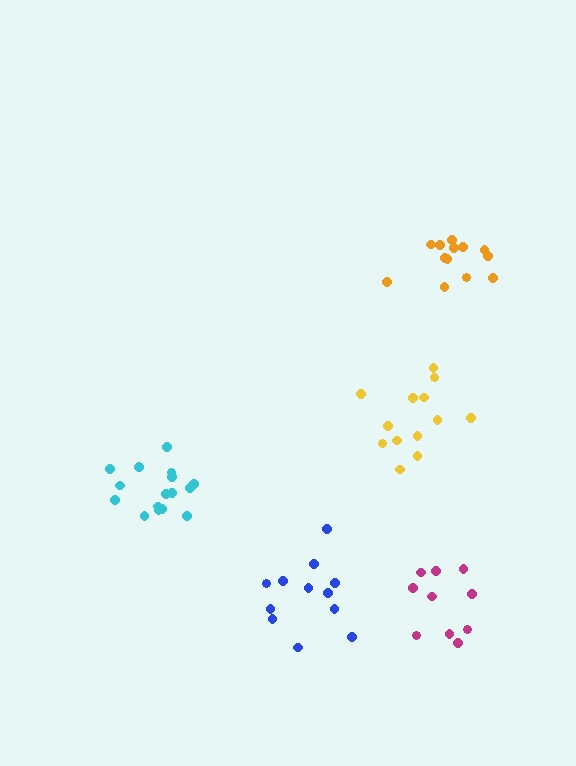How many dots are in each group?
Group 1: 12 dots, Group 2: 13 dots, Group 3: 16 dots, Group 4: 10 dots, Group 5: 13 dots (64 total).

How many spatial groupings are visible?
There are 5 spatial groupings.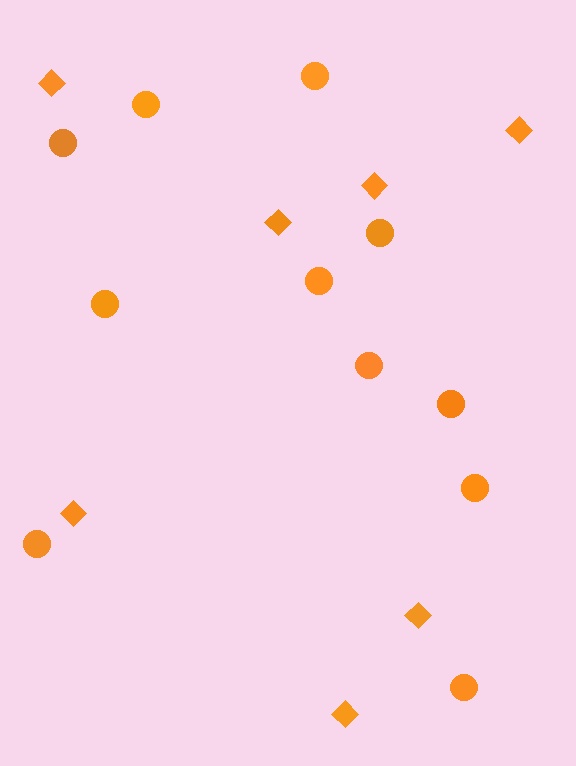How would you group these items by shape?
There are 2 groups: one group of diamonds (7) and one group of circles (11).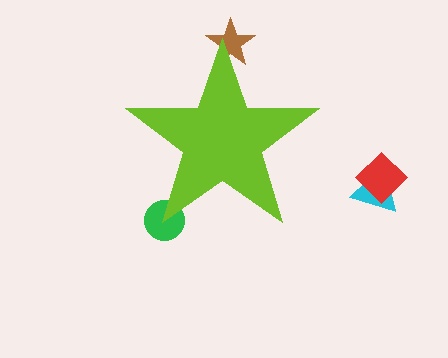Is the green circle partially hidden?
Yes, the green circle is partially hidden behind the lime star.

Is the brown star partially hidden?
Yes, the brown star is partially hidden behind the lime star.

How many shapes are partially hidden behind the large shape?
2 shapes are partially hidden.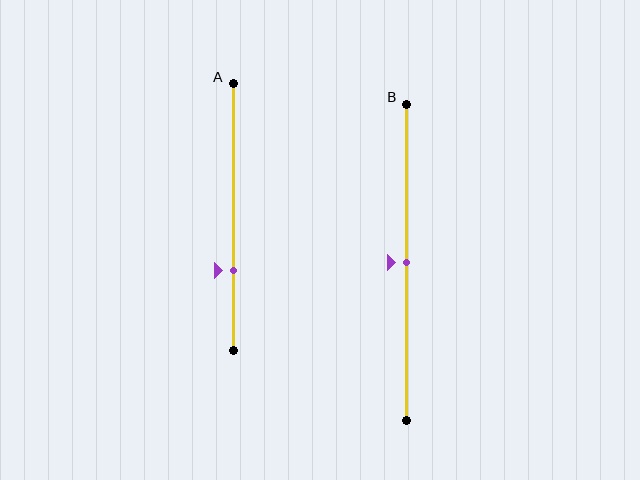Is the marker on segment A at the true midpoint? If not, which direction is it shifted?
No, the marker on segment A is shifted downward by about 20% of the segment length.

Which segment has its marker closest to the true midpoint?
Segment B has its marker closest to the true midpoint.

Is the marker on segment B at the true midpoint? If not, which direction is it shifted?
Yes, the marker on segment B is at the true midpoint.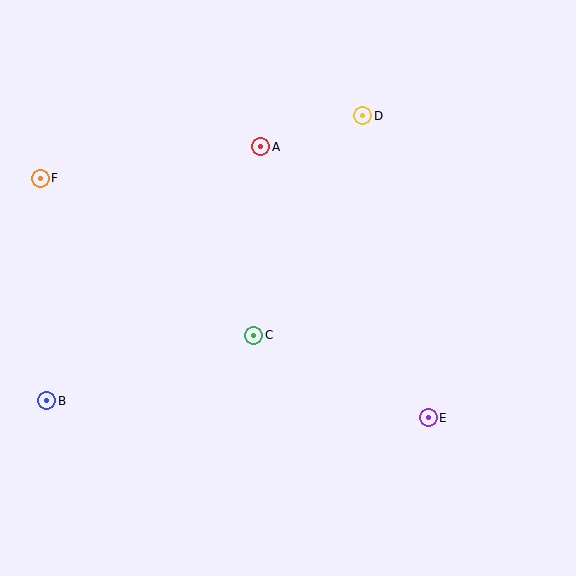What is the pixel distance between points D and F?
The distance between D and F is 329 pixels.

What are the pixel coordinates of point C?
Point C is at (254, 335).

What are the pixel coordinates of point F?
Point F is at (40, 178).